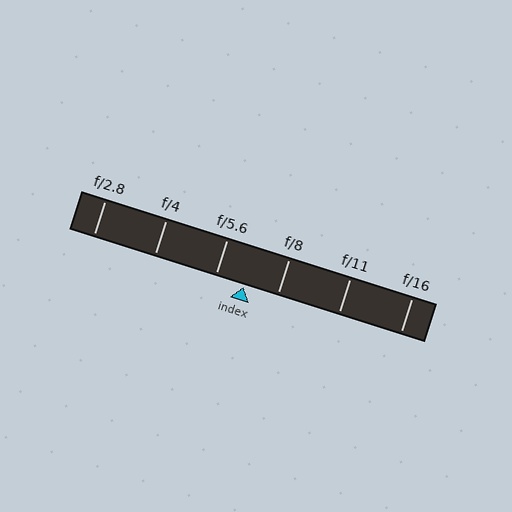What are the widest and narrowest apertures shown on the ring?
The widest aperture shown is f/2.8 and the narrowest is f/16.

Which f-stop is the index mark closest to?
The index mark is closest to f/5.6.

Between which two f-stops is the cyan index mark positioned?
The index mark is between f/5.6 and f/8.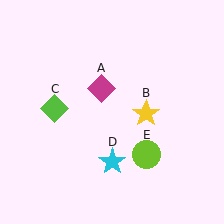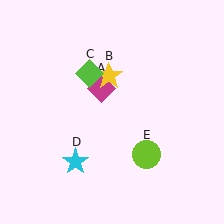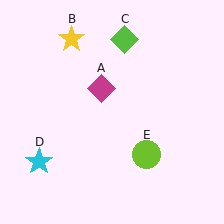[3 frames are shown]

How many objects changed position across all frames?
3 objects changed position: yellow star (object B), lime diamond (object C), cyan star (object D).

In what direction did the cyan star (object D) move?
The cyan star (object D) moved left.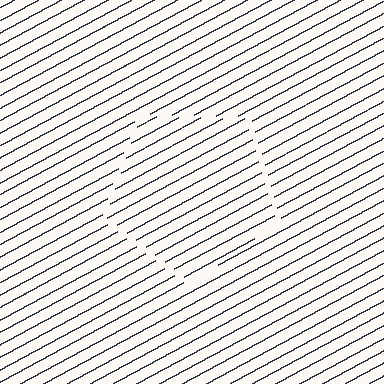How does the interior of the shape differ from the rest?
The interior of the shape contains the same grating, shifted by half a period — the contour is defined by the phase discontinuity where line-ends from the inner and outer gratings abut.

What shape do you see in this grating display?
An illusory pentagon. The interior of the shape contains the same grating, shifted by half a period — the contour is defined by the phase discontinuity where line-ends from the inner and outer gratings abut.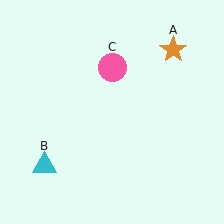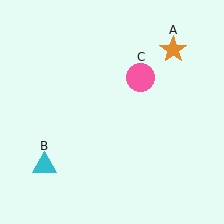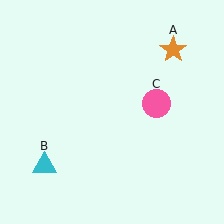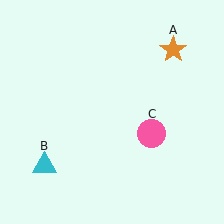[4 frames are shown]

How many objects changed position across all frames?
1 object changed position: pink circle (object C).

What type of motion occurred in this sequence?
The pink circle (object C) rotated clockwise around the center of the scene.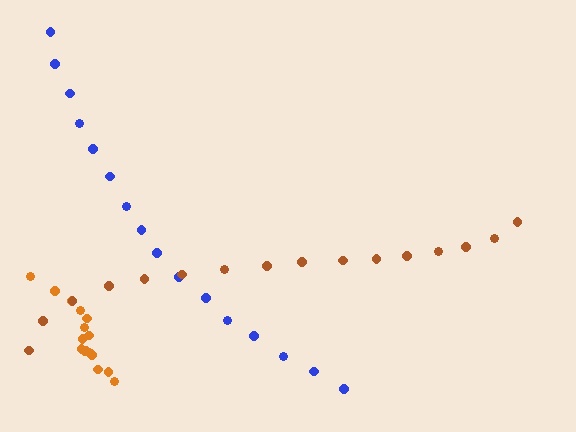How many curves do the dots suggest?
There are 3 distinct paths.